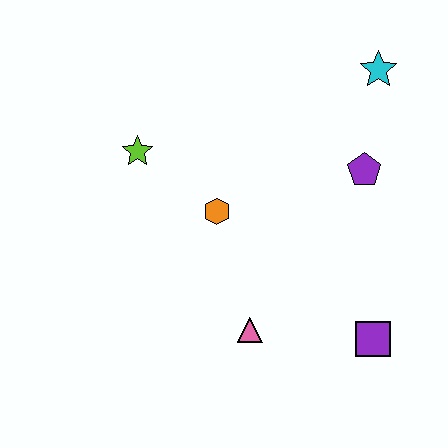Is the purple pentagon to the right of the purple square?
No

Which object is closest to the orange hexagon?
The lime star is closest to the orange hexagon.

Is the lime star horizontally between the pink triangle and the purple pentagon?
No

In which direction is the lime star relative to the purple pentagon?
The lime star is to the left of the purple pentagon.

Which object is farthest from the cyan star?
The pink triangle is farthest from the cyan star.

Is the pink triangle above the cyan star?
No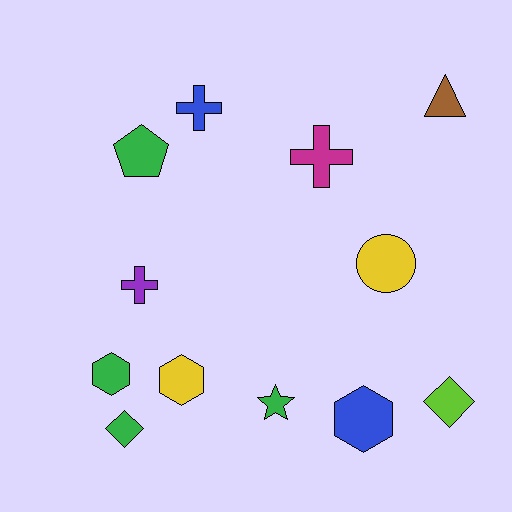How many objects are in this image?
There are 12 objects.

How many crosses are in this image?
There are 3 crosses.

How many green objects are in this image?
There are 4 green objects.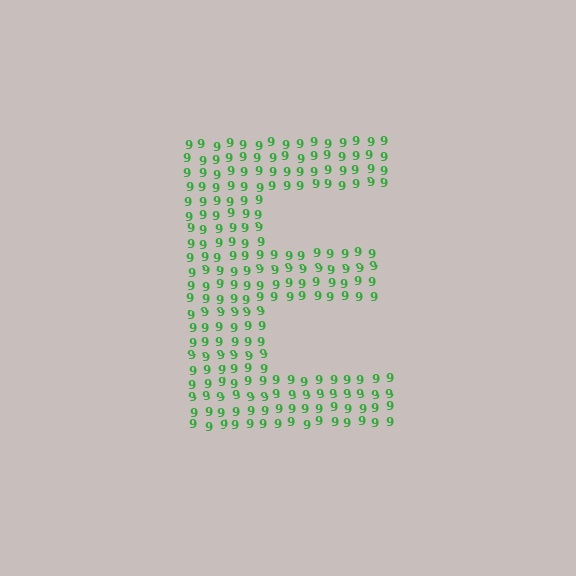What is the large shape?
The large shape is the letter E.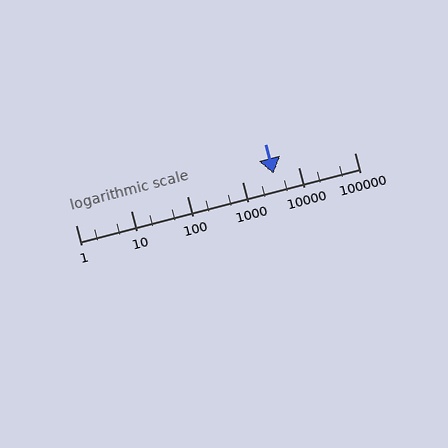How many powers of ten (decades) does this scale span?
The scale spans 5 decades, from 1 to 100000.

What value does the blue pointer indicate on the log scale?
The pointer indicates approximately 3600.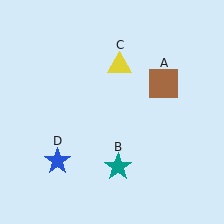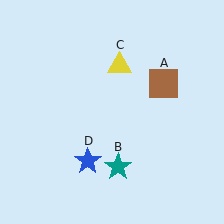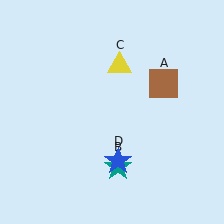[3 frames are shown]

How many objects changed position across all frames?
1 object changed position: blue star (object D).